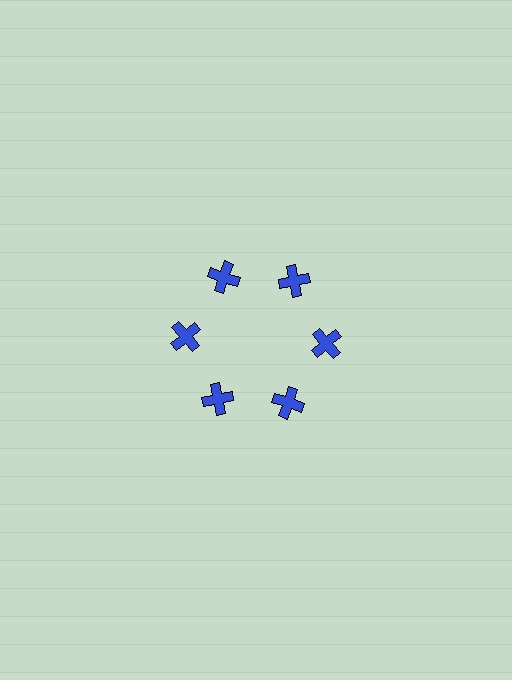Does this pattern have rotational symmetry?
Yes, this pattern has 6-fold rotational symmetry. It looks the same after rotating 60 degrees around the center.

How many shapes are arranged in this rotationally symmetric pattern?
There are 6 shapes, arranged in 6 groups of 1.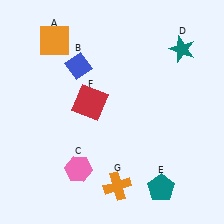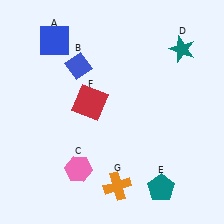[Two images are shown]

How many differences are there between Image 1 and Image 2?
There is 1 difference between the two images.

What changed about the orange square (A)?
In Image 1, A is orange. In Image 2, it changed to blue.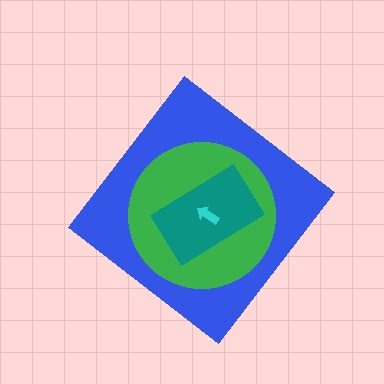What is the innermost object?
The cyan arrow.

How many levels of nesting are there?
4.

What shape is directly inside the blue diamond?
The green circle.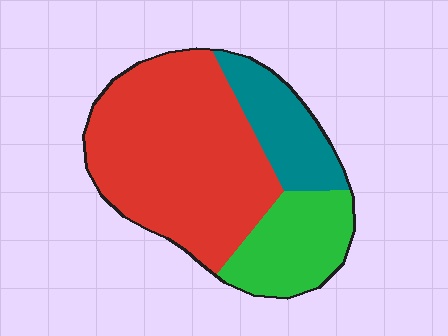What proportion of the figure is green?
Green takes up less than a quarter of the figure.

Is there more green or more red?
Red.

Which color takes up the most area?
Red, at roughly 60%.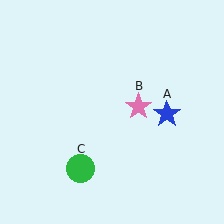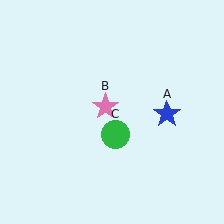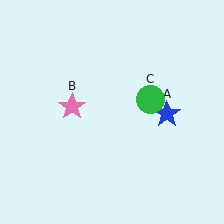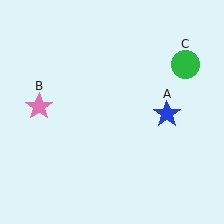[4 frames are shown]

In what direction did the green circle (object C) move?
The green circle (object C) moved up and to the right.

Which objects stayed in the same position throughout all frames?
Blue star (object A) remained stationary.